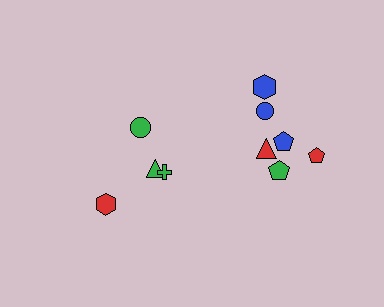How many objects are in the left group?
There are 4 objects.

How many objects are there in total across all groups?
There are 10 objects.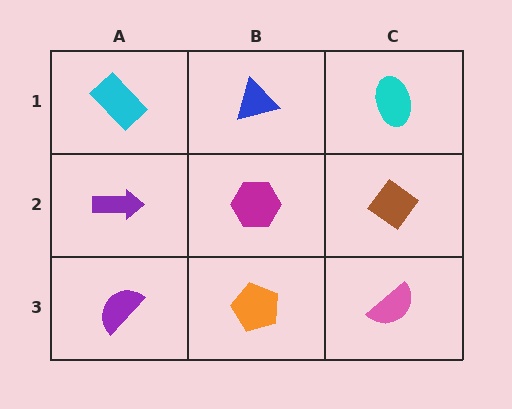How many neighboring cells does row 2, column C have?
3.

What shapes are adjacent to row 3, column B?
A magenta hexagon (row 2, column B), a purple semicircle (row 3, column A), a pink semicircle (row 3, column C).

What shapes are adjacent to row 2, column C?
A cyan ellipse (row 1, column C), a pink semicircle (row 3, column C), a magenta hexagon (row 2, column B).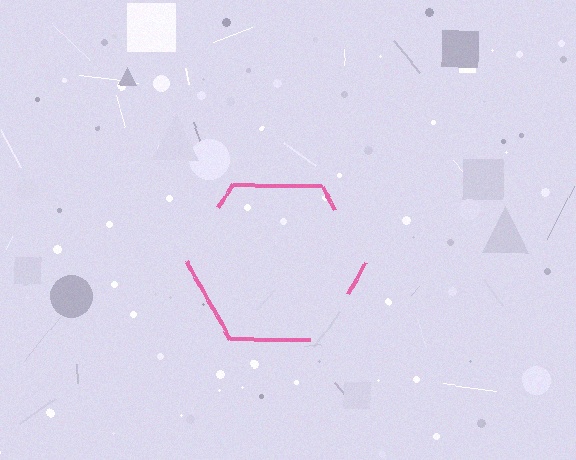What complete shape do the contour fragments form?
The contour fragments form a hexagon.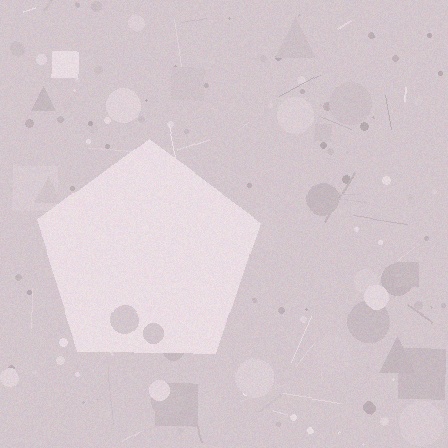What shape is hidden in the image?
A pentagon is hidden in the image.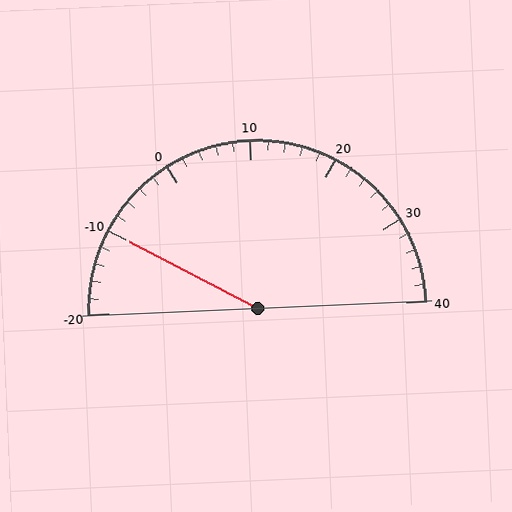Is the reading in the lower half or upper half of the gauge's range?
The reading is in the lower half of the range (-20 to 40).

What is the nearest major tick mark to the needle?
The nearest major tick mark is -10.